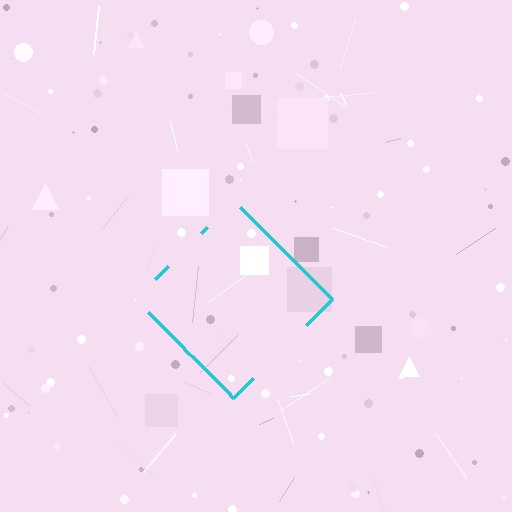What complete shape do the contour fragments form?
The contour fragments form a diamond.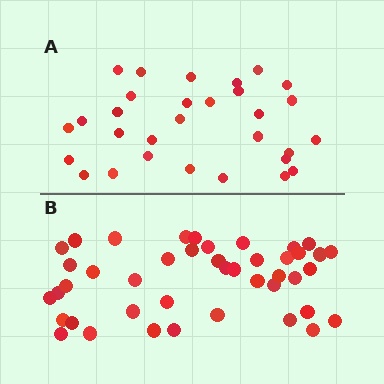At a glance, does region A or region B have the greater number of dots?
Region B (the bottom region) has more dots.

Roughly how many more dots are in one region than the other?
Region B has approximately 15 more dots than region A.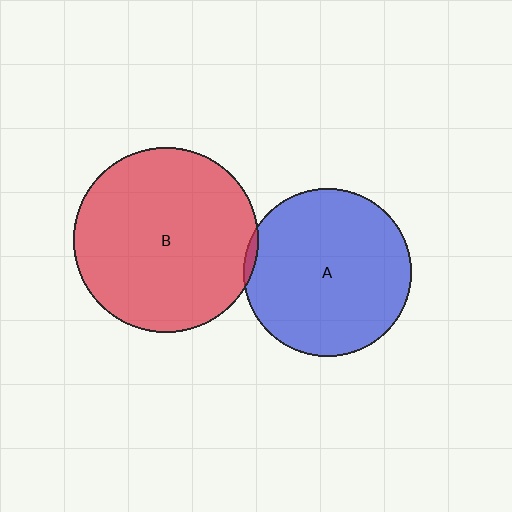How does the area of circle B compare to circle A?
Approximately 1.2 times.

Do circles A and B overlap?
Yes.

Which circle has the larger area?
Circle B (red).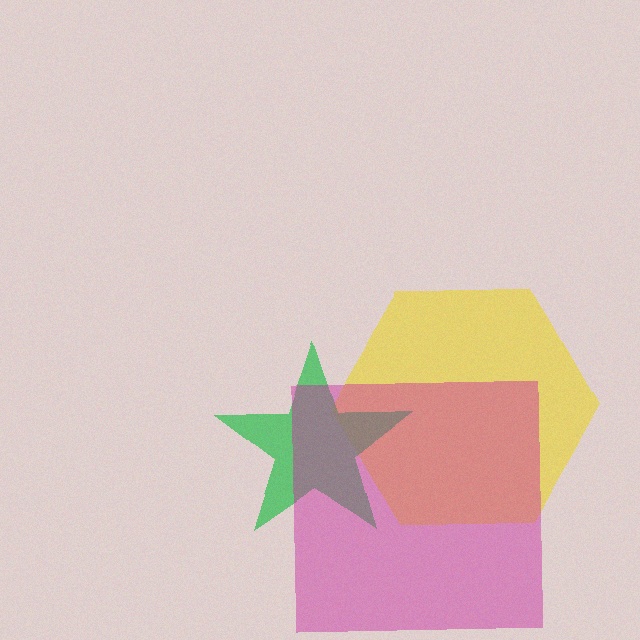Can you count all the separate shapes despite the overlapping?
Yes, there are 3 separate shapes.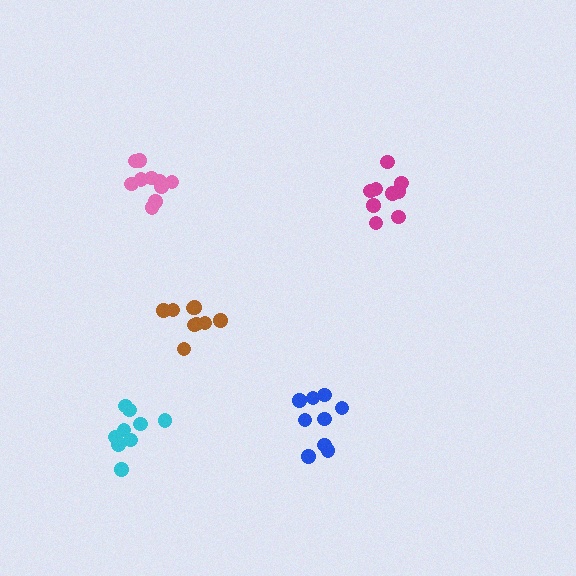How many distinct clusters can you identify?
There are 5 distinct clusters.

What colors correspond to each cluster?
The clusters are colored: brown, blue, pink, cyan, magenta.